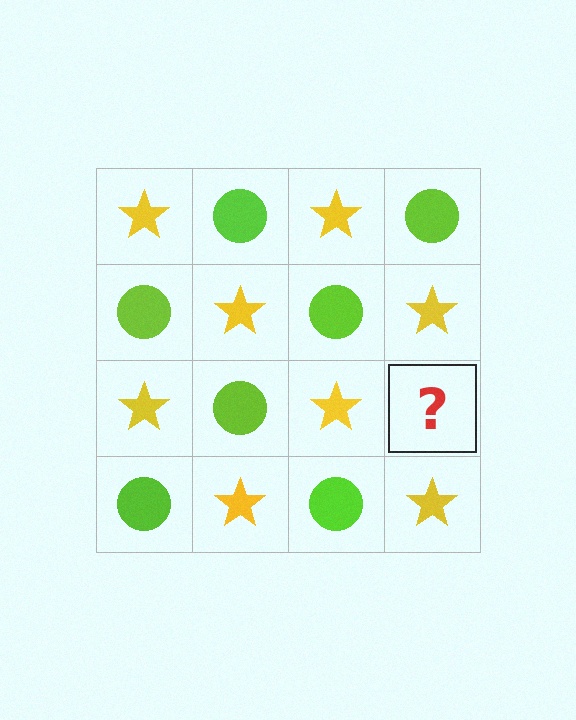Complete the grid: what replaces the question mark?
The question mark should be replaced with a lime circle.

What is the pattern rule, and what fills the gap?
The rule is that it alternates yellow star and lime circle in a checkerboard pattern. The gap should be filled with a lime circle.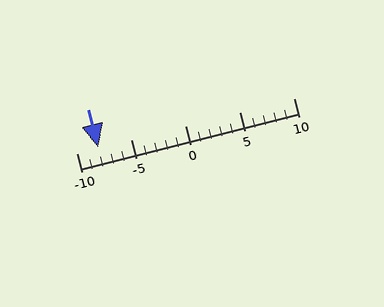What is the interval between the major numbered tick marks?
The major tick marks are spaced 5 units apart.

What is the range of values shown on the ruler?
The ruler shows values from -10 to 10.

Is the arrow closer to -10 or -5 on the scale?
The arrow is closer to -10.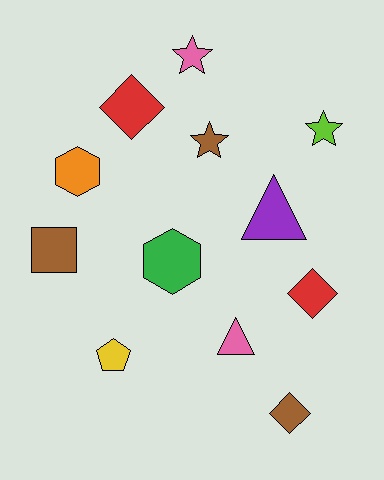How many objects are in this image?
There are 12 objects.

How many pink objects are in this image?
There are 2 pink objects.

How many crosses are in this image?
There are no crosses.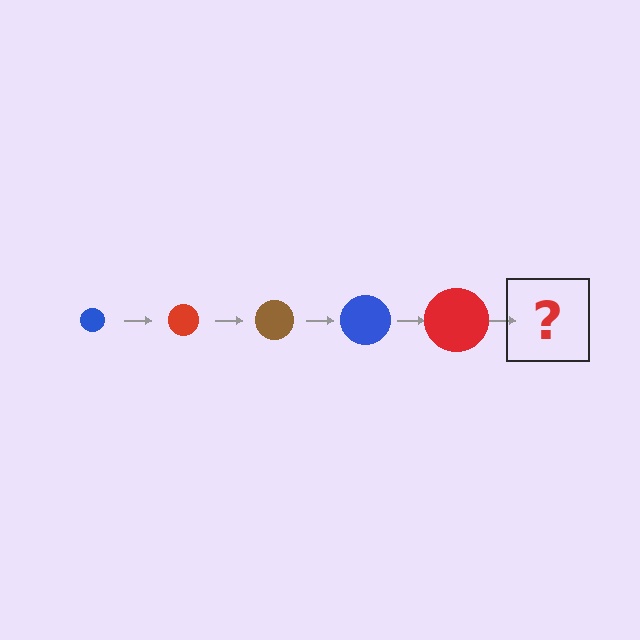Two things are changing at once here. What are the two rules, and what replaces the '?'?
The two rules are that the circle grows larger each step and the color cycles through blue, red, and brown. The '?' should be a brown circle, larger than the previous one.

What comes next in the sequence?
The next element should be a brown circle, larger than the previous one.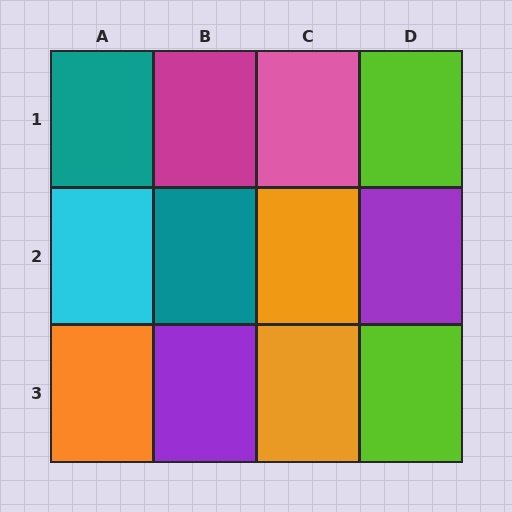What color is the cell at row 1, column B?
Magenta.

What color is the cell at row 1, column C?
Pink.